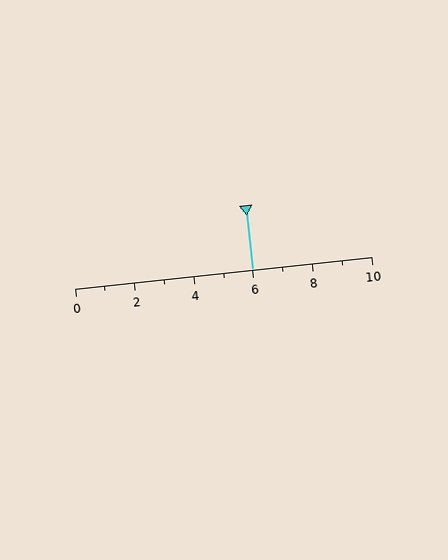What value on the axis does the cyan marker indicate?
The marker indicates approximately 6.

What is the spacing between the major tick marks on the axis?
The major ticks are spaced 2 apart.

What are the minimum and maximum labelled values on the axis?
The axis runs from 0 to 10.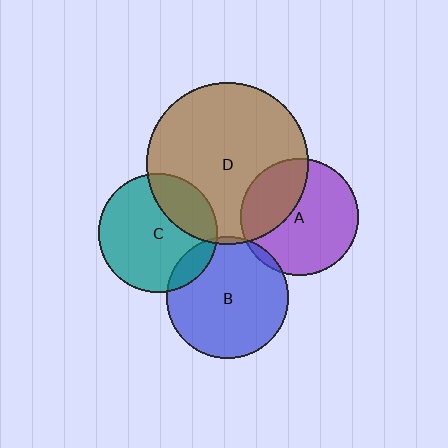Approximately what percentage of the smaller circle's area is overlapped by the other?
Approximately 5%.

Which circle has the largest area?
Circle D (brown).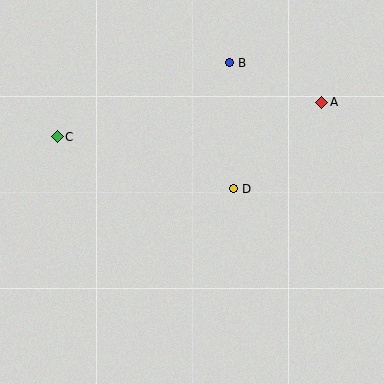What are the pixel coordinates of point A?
Point A is at (322, 102).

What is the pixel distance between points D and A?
The distance between D and A is 124 pixels.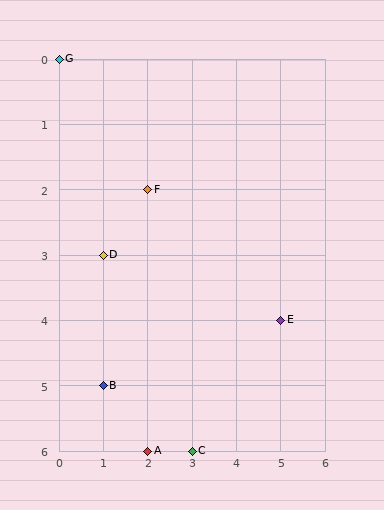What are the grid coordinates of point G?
Point G is at grid coordinates (0, 0).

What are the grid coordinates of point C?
Point C is at grid coordinates (3, 6).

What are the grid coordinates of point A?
Point A is at grid coordinates (2, 6).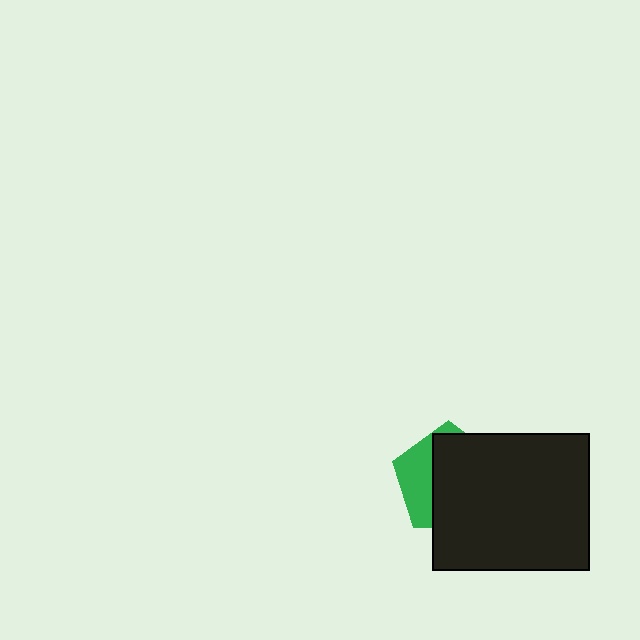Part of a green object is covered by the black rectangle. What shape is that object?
It is a pentagon.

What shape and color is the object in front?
The object in front is a black rectangle.